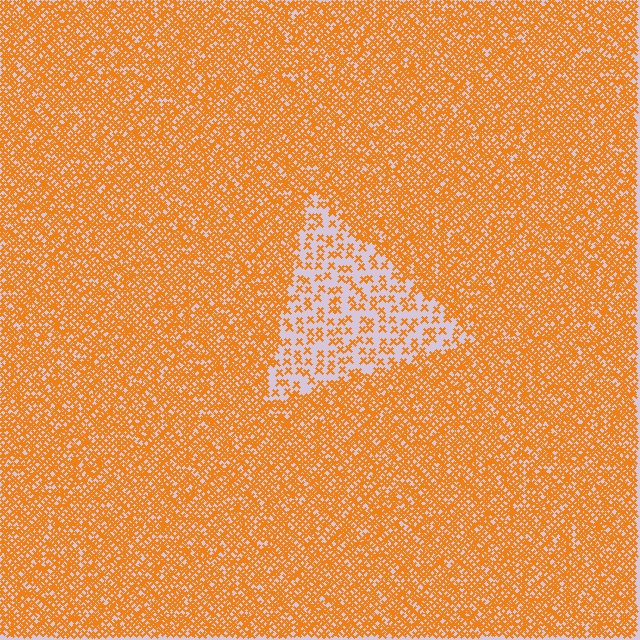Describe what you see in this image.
The image contains small orange elements arranged at two different densities. A triangle-shaped region is visible where the elements are less densely packed than the surrounding area.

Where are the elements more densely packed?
The elements are more densely packed outside the triangle boundary.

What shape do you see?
I see a triangle.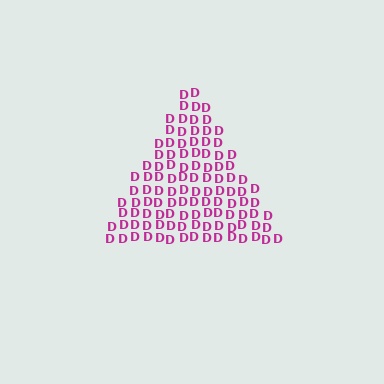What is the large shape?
The large shape is a triangle.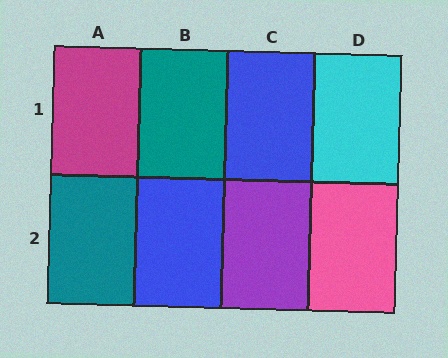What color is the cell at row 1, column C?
Blue.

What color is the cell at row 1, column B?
Teal.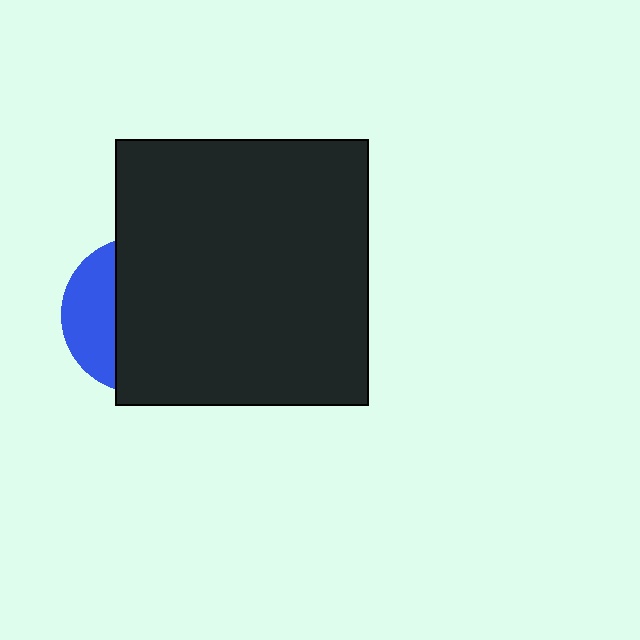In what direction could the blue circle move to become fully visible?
The blue circle could move left. That would shift it out from behind the black rectangle entirely.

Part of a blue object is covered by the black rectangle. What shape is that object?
It is a circle.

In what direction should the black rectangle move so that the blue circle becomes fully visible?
The black rectangle should move right. That is the shortest direction to clear the overlap and leave the blue circle fully visible.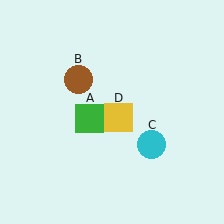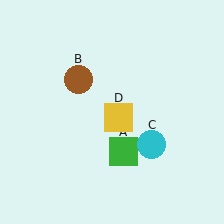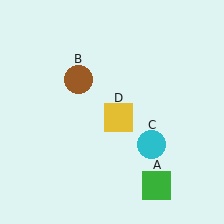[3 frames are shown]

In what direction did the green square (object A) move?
The green square (object A) moved down and to the right.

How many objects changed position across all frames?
1 object changed position: green square (object A).